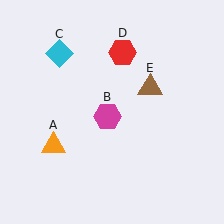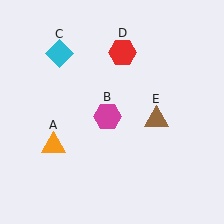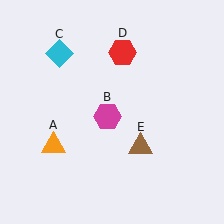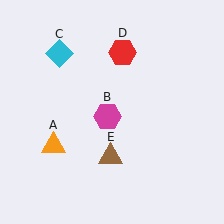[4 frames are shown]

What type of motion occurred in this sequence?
The brown triangle (object E) rotated clockwise around the center of the scene.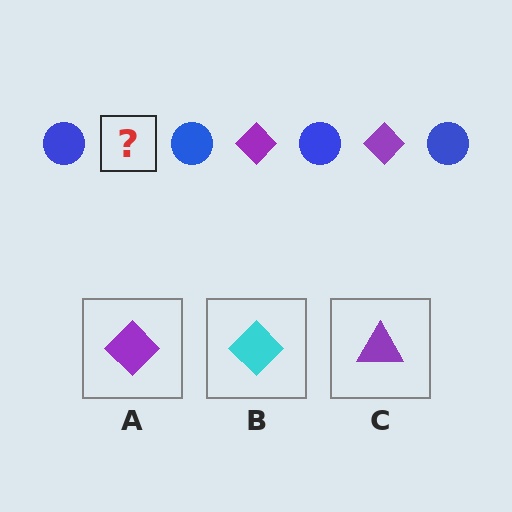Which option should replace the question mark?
Option A.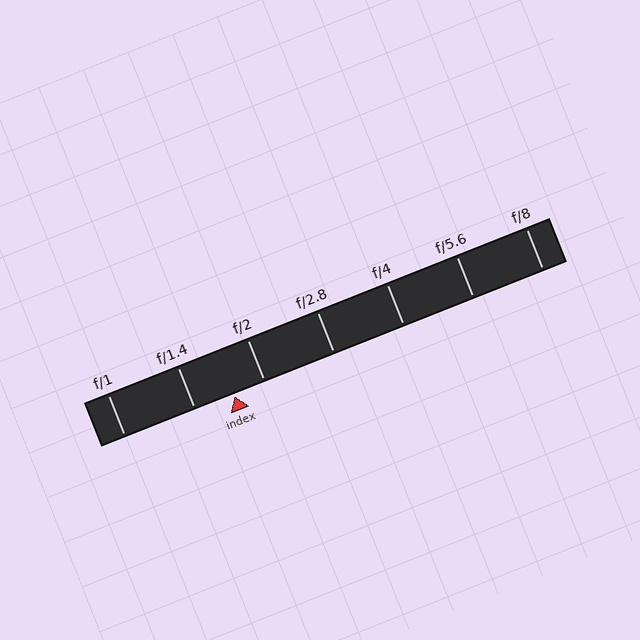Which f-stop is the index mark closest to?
The index mark is closest to f/2.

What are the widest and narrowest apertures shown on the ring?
The widest aperture shown is f/1 and the narrowest is f/8.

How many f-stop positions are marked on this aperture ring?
There are 7 f-stop positions marked.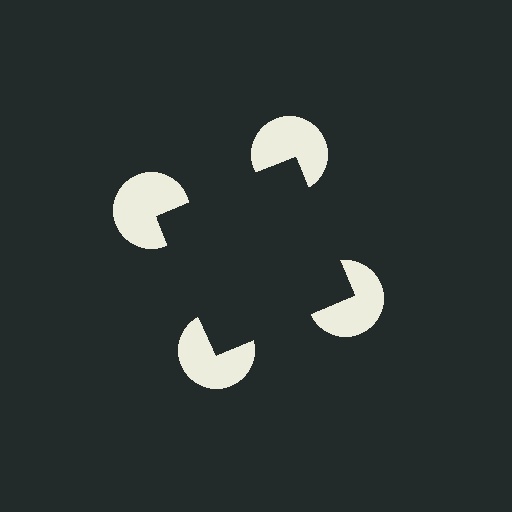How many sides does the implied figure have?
4 sides.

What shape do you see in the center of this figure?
An illusory square — its edges are inferred from the aligned wedge cuts in the pac-man discs, not physically drawn.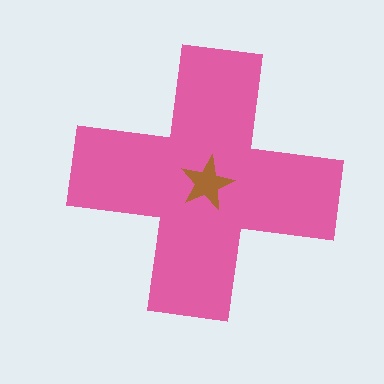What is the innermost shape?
The brown star.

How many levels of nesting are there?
2.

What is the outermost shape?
The pink cross.